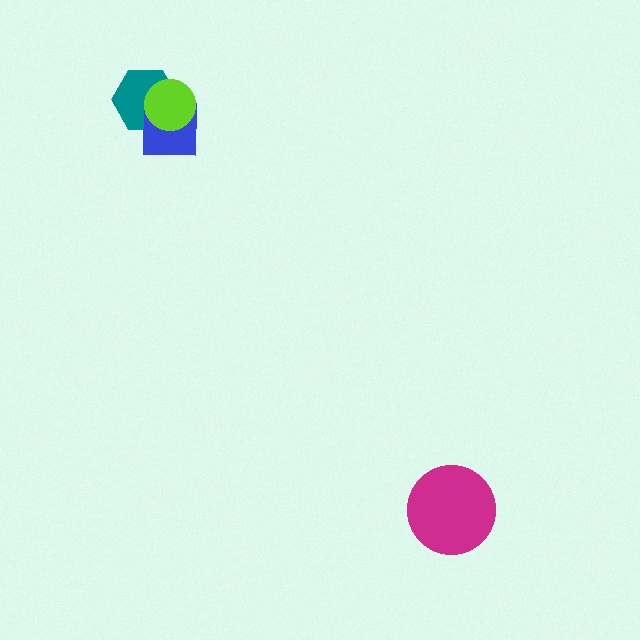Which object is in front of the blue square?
The lime circle is in front of the blue square.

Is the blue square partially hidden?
Yes, it is partially covered by another shape.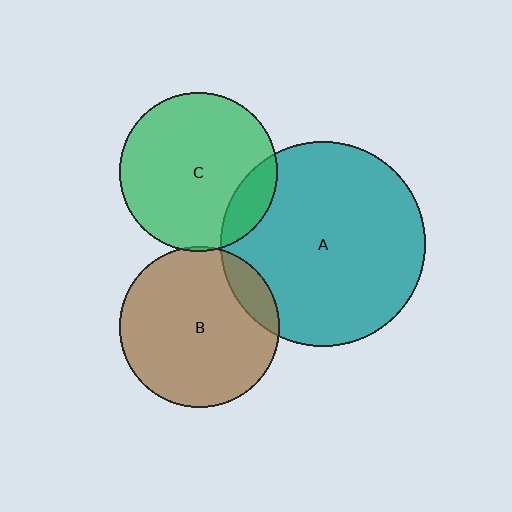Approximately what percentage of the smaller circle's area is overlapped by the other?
Approximately 5%.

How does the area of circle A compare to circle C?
Approximately 1.7 times.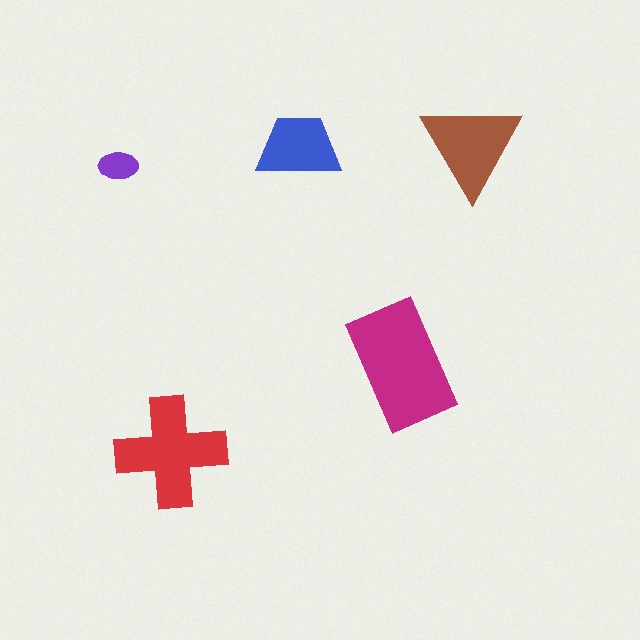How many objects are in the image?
There are 5 objects in the image.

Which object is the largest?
The magenta rectangle.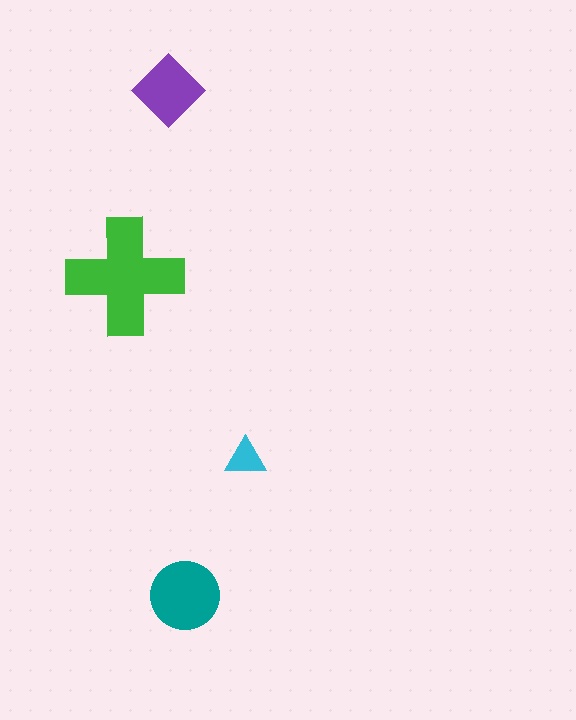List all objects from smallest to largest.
The cyan triangle, the purple diamond, the teal circle, the green cross.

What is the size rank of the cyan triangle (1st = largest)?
4th.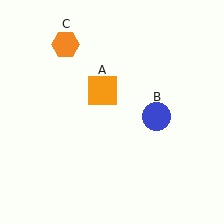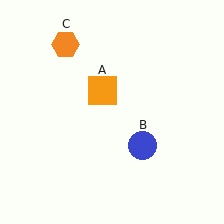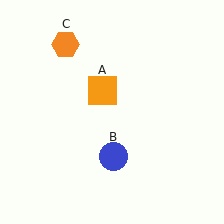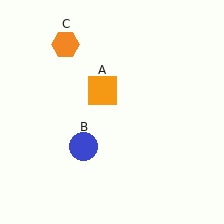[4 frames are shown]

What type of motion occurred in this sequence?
The blue circle (object B) rotated clockwise around the center of the scene.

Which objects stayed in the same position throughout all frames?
Orange square (object A) and orange hexagon (object C) remained stationary.